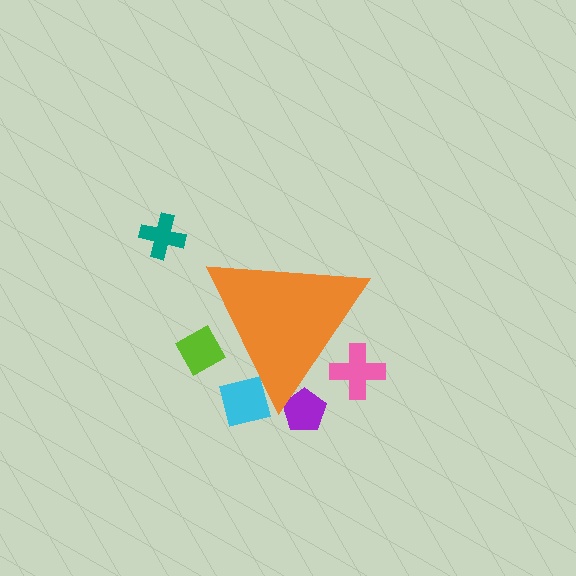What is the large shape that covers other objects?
An orange triangle.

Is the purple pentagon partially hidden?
Yes, the purple pentagon is partially hidden behind the orange triangle.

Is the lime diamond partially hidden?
Yes, the lime diamond is partially hidden behind the orange triangle.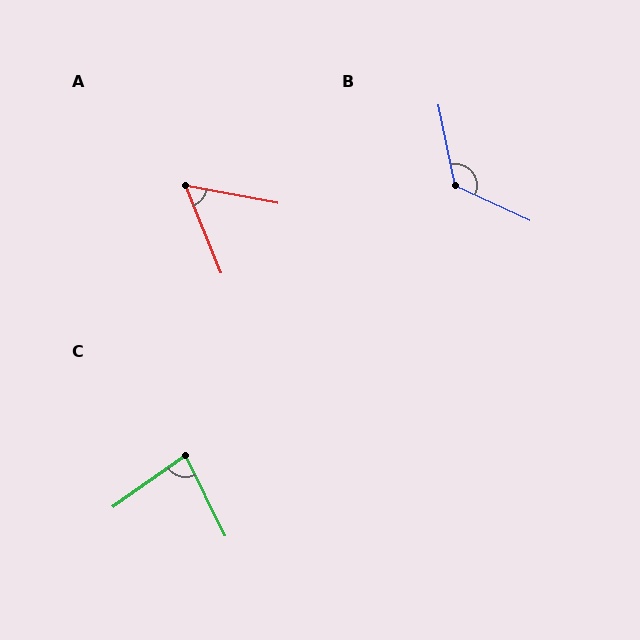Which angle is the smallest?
A, at approximately 58 degrees.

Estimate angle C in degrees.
Approximately 81 degrees.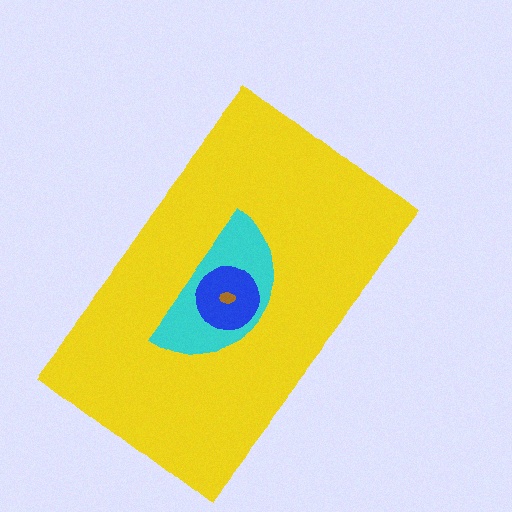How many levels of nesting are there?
4.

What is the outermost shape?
The yellow rectangle.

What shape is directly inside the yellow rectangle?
The cyan semicircle.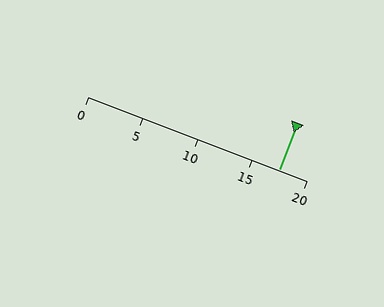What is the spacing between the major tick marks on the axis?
The major ticks are spaced 5 apart.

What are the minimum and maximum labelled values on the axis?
The axis runs from 0 to 20.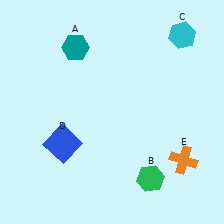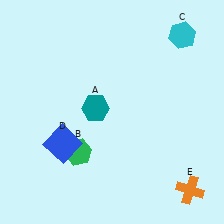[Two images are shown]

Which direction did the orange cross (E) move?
The orange cross (E) moved down.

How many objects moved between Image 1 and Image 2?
3 objects moved between the two images.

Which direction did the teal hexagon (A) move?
The teal hexagon (A) moved down.